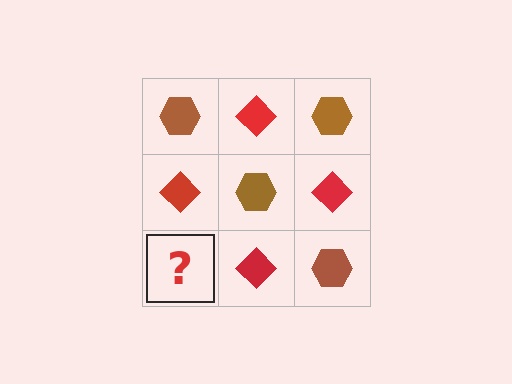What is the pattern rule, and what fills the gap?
The rule is that it alternates brown hexagon and red diamond in a checkerboard pattern. The gap should be filled with a brown hexagon.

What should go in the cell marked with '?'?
The missing cell should contain a brown hexagon.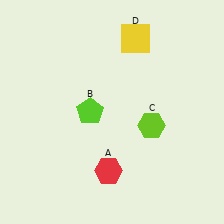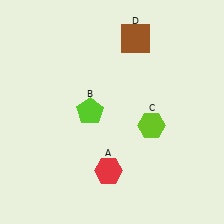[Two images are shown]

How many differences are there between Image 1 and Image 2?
There is 1 difference between the two images.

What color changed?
The square (D) changed from yellow in Image 1 to brown in Image 2.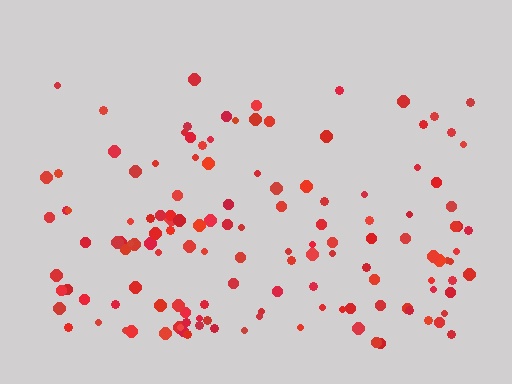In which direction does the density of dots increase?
From top to bottom, with the bottom side densest.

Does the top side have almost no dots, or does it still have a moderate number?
Still a moderate number, just noticeably fewer than the bottom.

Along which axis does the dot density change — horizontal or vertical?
Vertical.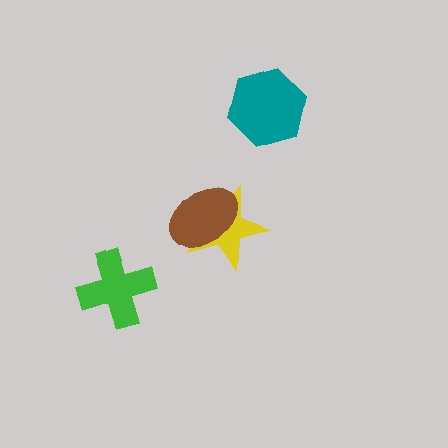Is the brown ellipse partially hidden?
No, no other shape covers it.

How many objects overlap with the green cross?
0 objects overlap with the green cross.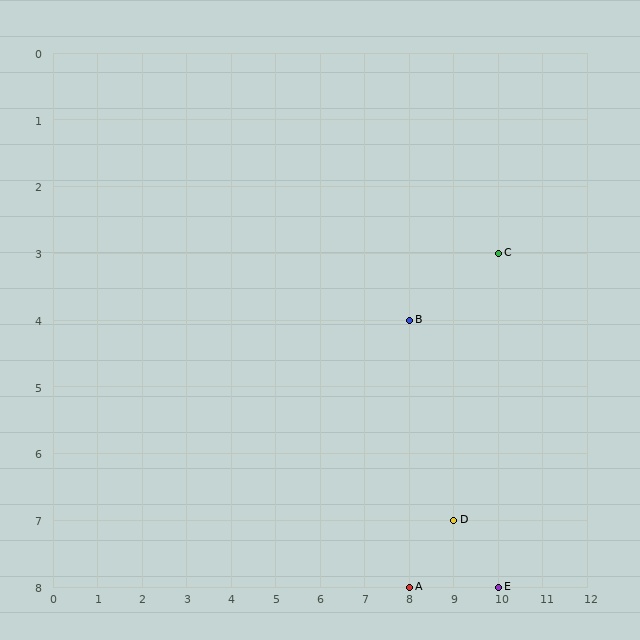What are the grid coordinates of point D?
Point D is at grid coordinates (9, 7).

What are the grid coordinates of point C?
Point C is at grid coordinates (10, 3).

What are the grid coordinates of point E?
Point E is at grid coordinates (10, 8).